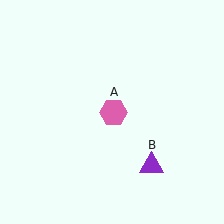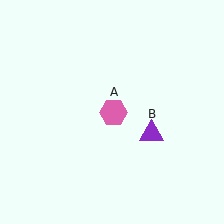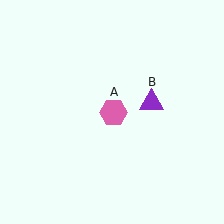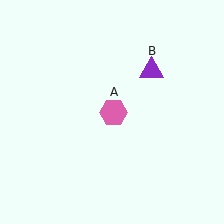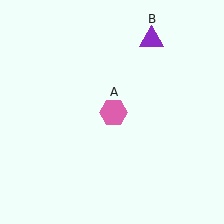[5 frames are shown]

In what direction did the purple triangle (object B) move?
The purple triangle (object B) moved up.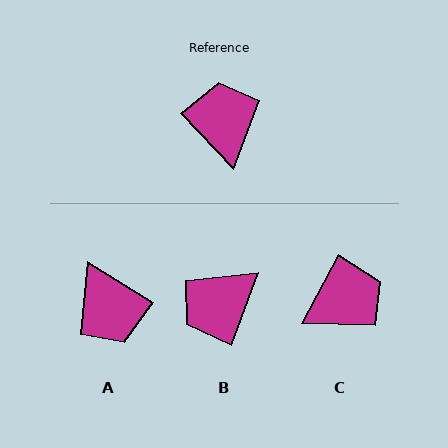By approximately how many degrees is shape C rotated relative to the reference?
Approximately 72 degrees clockwise.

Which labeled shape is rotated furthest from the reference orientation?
A, about 166 degrees away.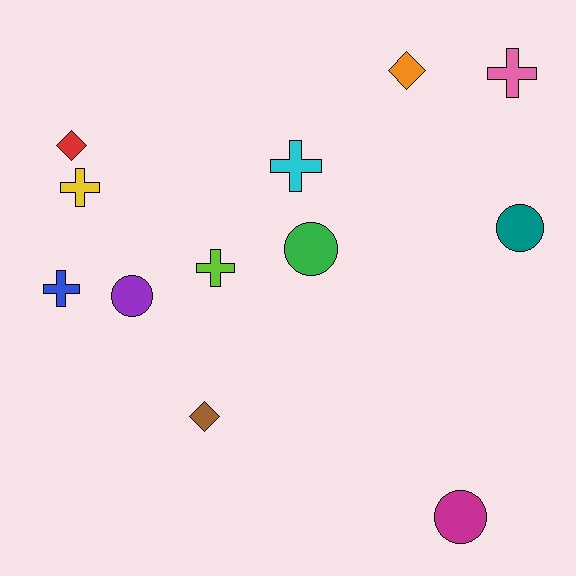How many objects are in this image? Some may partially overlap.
There are 12 objects.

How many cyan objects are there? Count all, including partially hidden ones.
There is 1 cyan object.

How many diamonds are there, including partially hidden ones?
There are 3 diamonds.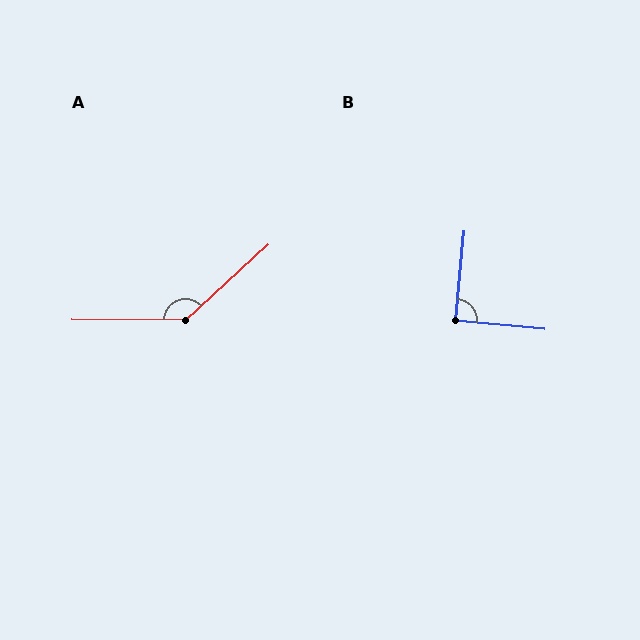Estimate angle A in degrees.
Approximately 137 degrees.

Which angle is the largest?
A, at approximately 137 degrees.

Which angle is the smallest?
B, at approximately 90 degrees.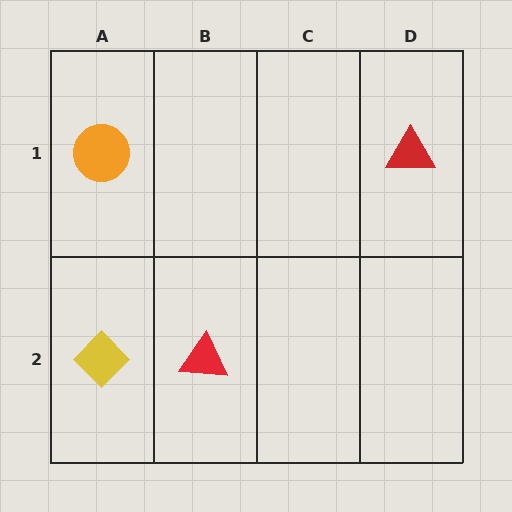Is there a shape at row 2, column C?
No, that cell is empty.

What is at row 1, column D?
A red triangle.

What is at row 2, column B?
A red triangle.